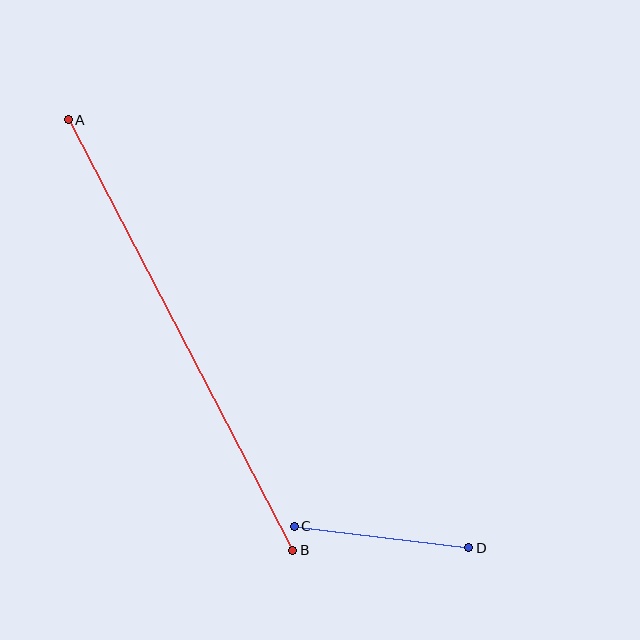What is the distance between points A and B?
The distance is approximately 485 pixels.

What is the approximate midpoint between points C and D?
The midpoint is at approximately (381, 537) pixels.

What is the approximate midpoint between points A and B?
The midpoint is at approximately (180, 335) pixels.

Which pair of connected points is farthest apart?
Points A and B are farthest apart.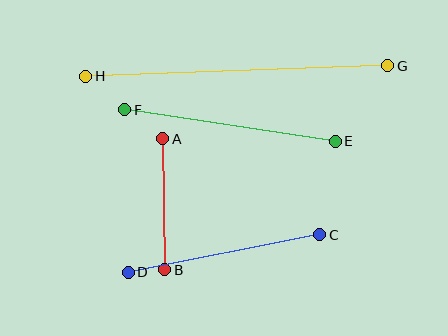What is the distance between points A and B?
The distance is approximately 131 pixels.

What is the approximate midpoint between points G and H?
The midpoint is at approximately (237, 71) pixels.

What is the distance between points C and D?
The distance is approximately 195 pixels.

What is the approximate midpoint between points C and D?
The midpoint is at approximately (224, 254) pixels.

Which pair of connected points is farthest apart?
Points G and H are farthest apart.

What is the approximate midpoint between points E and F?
The midpoint is at approximately (230, 126) pixels.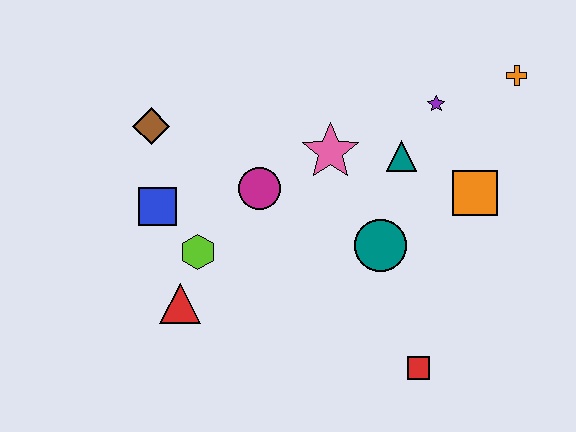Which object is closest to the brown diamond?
The blue square is closest to the brown diamond.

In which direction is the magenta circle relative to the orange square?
The magenta circle is to the left of the orange square.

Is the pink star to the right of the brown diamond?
Yes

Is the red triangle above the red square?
Yes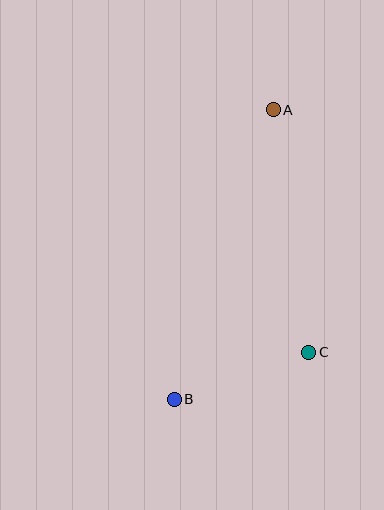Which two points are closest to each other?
Points B and C are closest to each other.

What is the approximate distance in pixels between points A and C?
The distance between A and C is approximately 245 pixels.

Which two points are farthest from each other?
Points A and B are farthest from each other.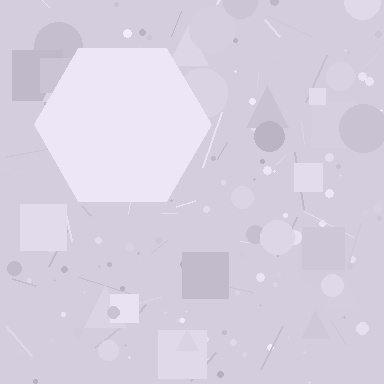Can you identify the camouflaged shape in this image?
The camouflaged shape is a hexagon.